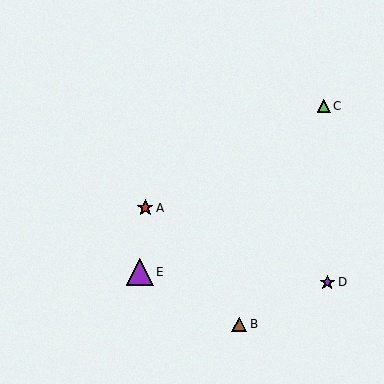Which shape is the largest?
The purple triangle (labeled E) is the largest.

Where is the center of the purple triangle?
The center of the purple triangle is at (140, 272).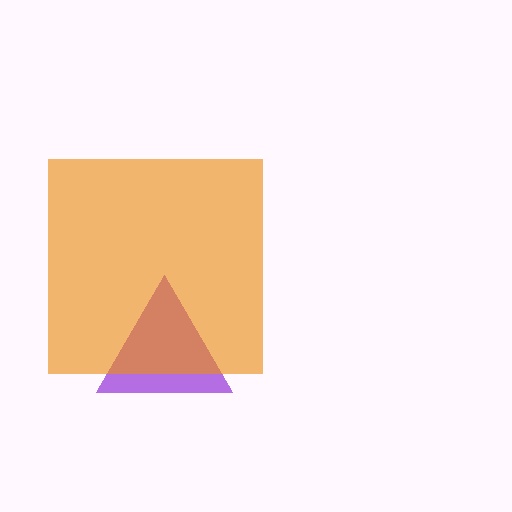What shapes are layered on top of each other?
The layered shapes are: a purple triangle, an orange square.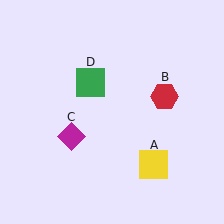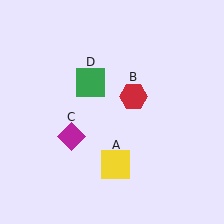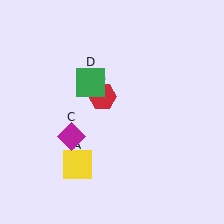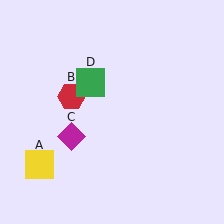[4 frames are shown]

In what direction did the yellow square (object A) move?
The yellow square (object A) moved left.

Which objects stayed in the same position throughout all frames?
Magenta diamond (object C) and green square (object D) remained stationary.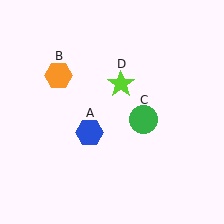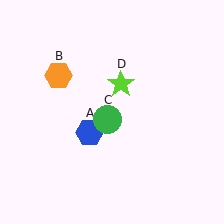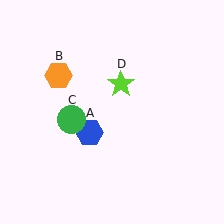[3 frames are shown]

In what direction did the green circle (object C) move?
The green circle (object C) moved left.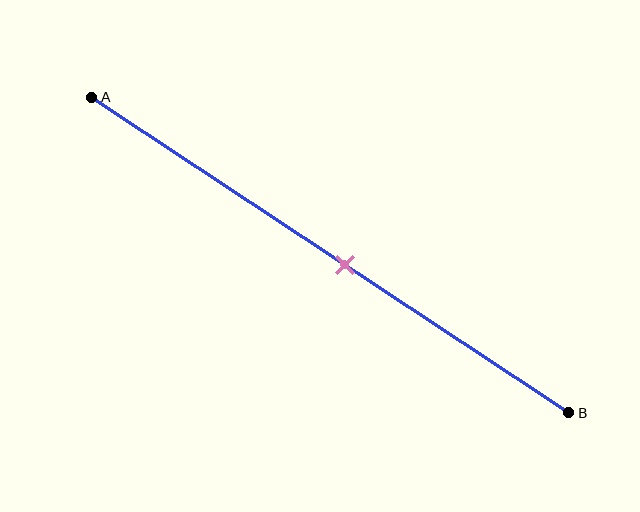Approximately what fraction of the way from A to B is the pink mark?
The pink mark is approximately 55% of the way from A to B.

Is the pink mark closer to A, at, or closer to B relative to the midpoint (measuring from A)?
The pink mark is closer to point B than the midpoint of segment AB.